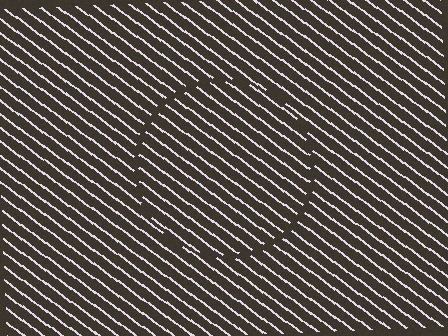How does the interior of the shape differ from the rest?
The interior of the shape contains the same grating, shifted by half a period — the contour is defined by the phase discontinuity where line-ends from the inner and outer gratings abut.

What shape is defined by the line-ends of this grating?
An illusory circle. The interior of the shape contains the same grating, shifted by half a period — the contour is defined by the phase discontinuity where line-ends from the inner and outer gratings abut.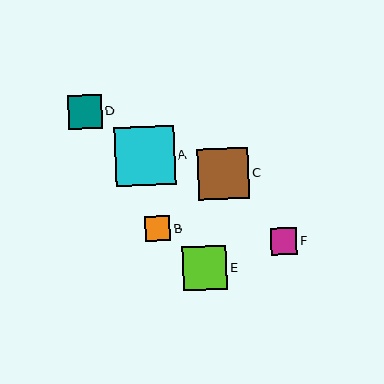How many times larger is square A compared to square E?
Square A is approximately 1.4 times the size of square E.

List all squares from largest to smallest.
From largest to smallest: A, C, E, D, F, B.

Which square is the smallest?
Square B is the smallest with a size of approximately 26 pixels.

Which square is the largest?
Square A is the largest with a size of approximately 59 pixels.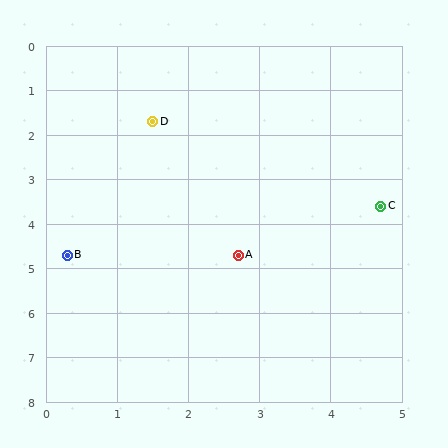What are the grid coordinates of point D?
Point D is at approximately (1.5, 1.7).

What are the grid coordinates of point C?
Point C is at approximately (4.7, 3.6).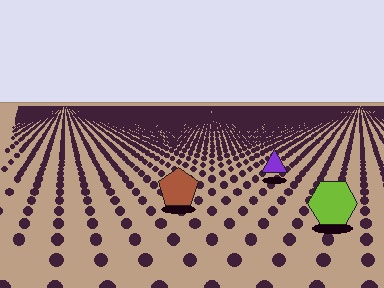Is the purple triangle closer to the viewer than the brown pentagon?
No. The brown pentagon is closer — you can tell from the texture gradient: the ground texture is coarser near it.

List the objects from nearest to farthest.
From nearest to farthest: the lime hexagon, the brown pentagon, the purple triangle.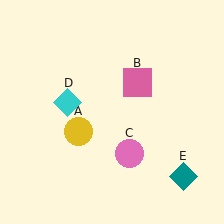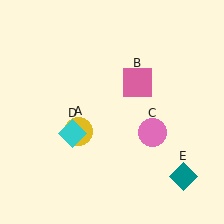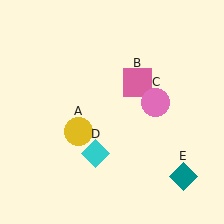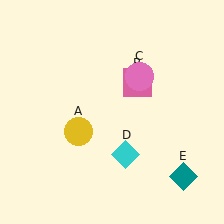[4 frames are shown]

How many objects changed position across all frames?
2 objects changed position: pink circle (object C), cyan diamond (object D).